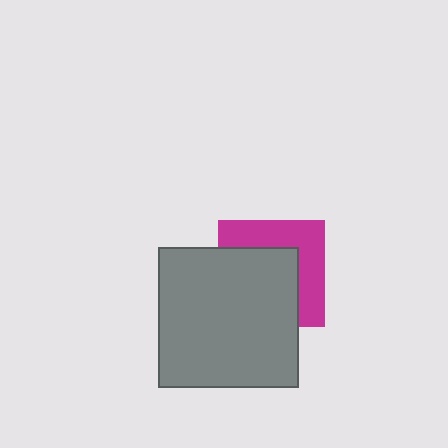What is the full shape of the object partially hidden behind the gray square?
The partially hidden object is a magenta square.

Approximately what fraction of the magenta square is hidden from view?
Roughly 56% of the magenta square is hidden behind the gray square.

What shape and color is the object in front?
The object in front is a gray square.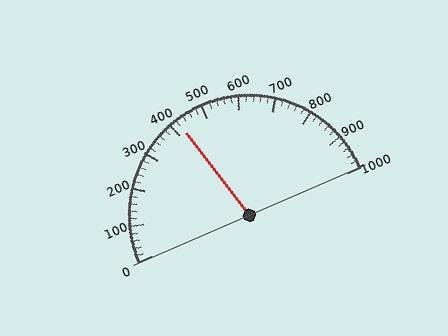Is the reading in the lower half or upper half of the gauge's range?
The reading is in the lower half of the range (0 to 1000).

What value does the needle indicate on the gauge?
The needle indicates approximately 420.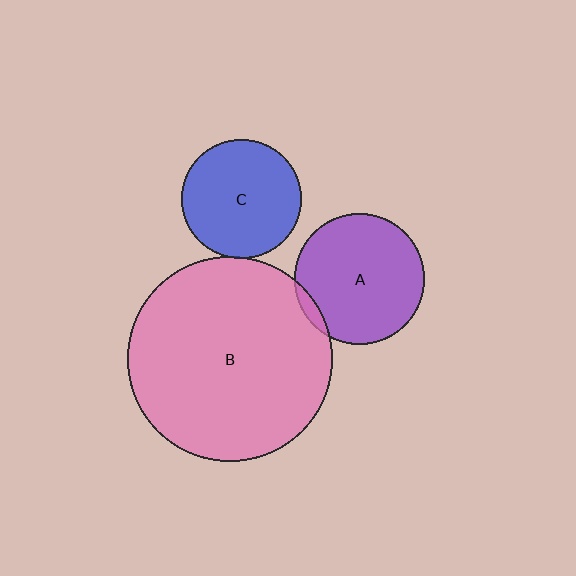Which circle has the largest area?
Circle B (pink).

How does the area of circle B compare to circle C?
Approximately 2.9 times.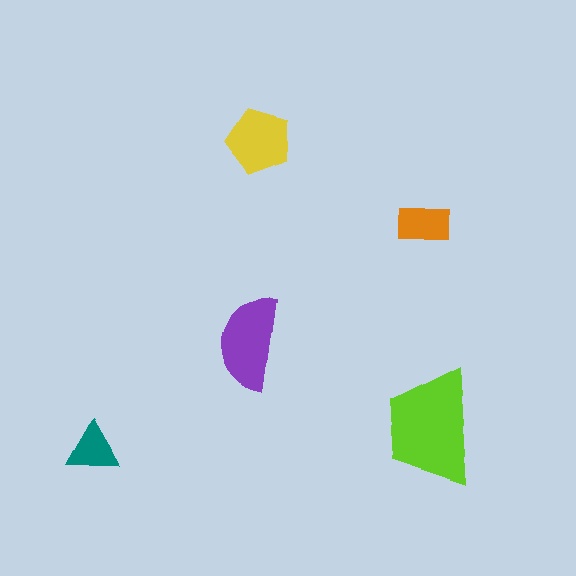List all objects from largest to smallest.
The lime trapezoid, the purple semicircle, the yellow pentagon, the orange rectangle, the teal triangle.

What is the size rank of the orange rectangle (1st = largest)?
4th.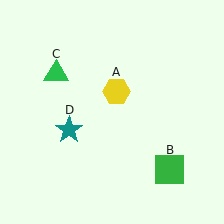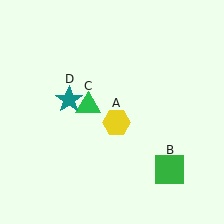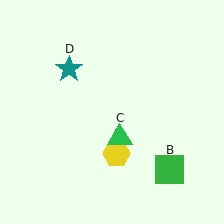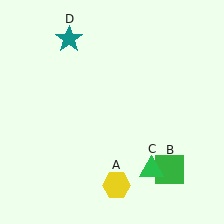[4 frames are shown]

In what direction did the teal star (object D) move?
The teal star (object D) moved up.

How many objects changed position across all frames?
3 objects changed position: yellow hexagon (object A), green triangle (object C), teal star (object D).